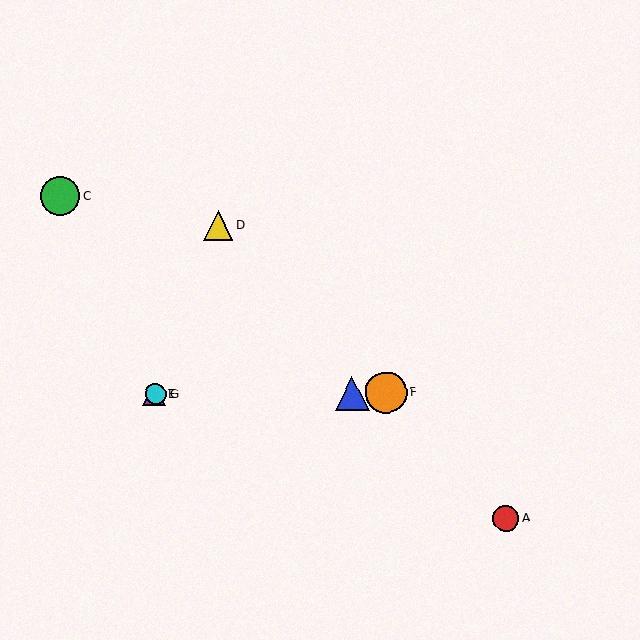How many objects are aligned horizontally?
4 objects (B, E, F, G) are aligned horizontally.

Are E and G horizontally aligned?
Yes, both are at y≈394.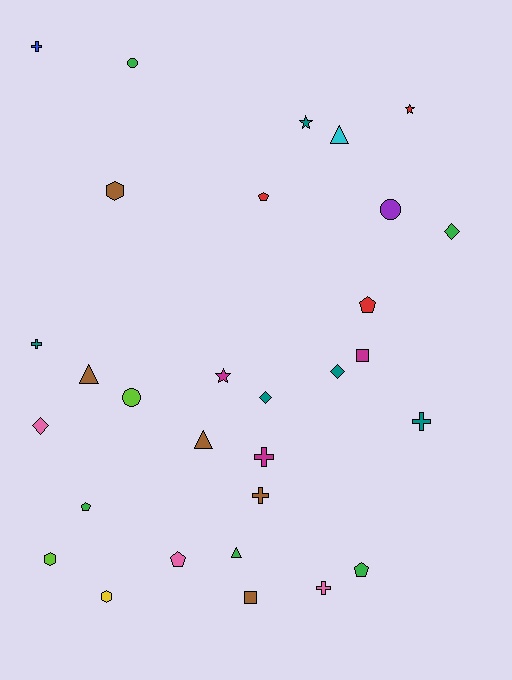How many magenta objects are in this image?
There are 3 magenta objects.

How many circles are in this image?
There are 3 circles.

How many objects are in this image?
There are 30 objects.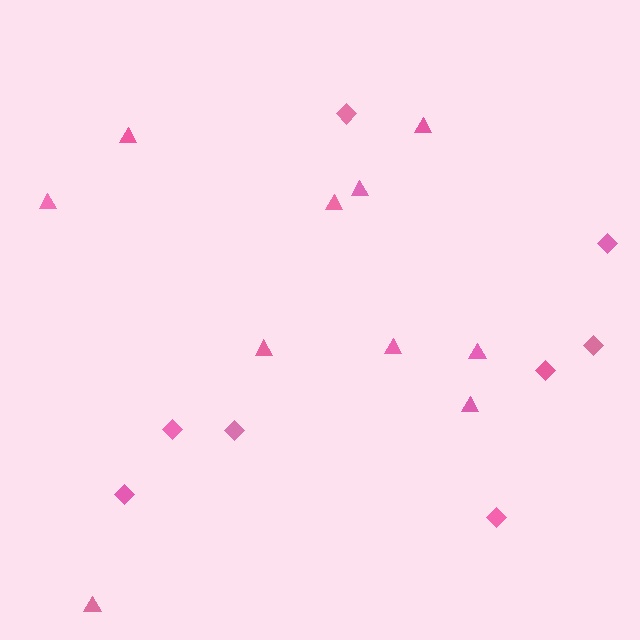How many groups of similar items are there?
There are 2 groups: one group of triangles (10) and one group of diamonds (8).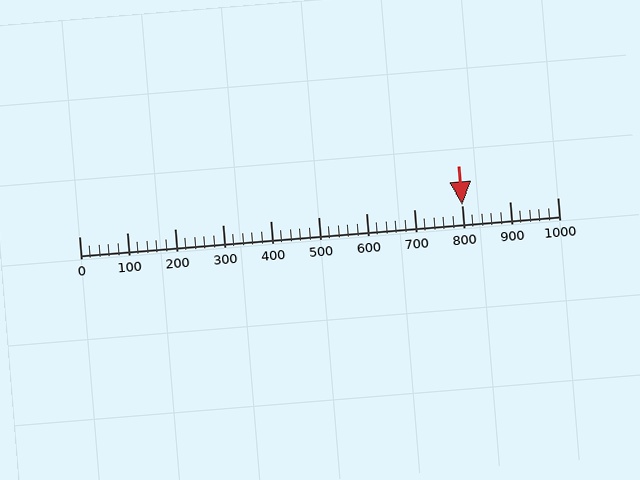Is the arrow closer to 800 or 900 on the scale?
The arrow is closer to 800.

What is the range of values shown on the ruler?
The ruler shows values from 0 to 1000.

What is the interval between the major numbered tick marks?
The major tick marks are spaced 100 units apart.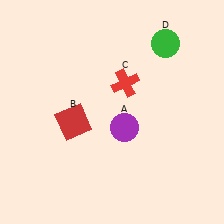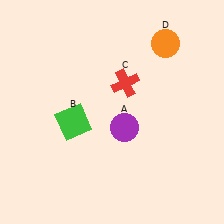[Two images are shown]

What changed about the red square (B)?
In Image 1, B is red. In Image 2, it changed to green.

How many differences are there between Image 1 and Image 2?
There are 2 differences between the two images.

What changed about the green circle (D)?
In Image 1, D is green. In Image 2, it changed to orange.